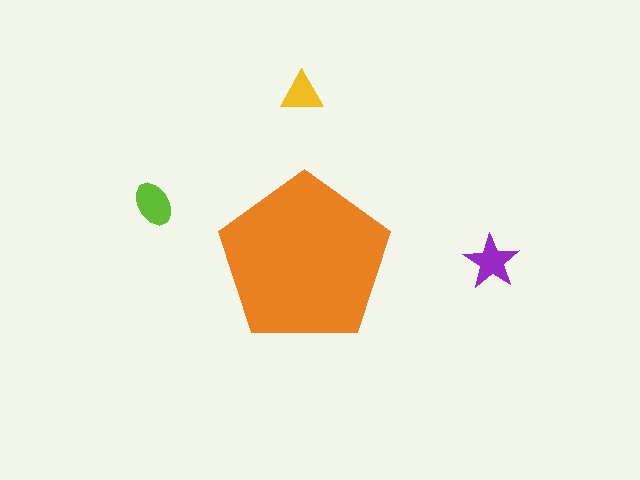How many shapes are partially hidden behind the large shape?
0 shapes are partially hidden.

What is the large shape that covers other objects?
An orange pentagon.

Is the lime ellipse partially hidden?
No, the lime ellipse is fully visible.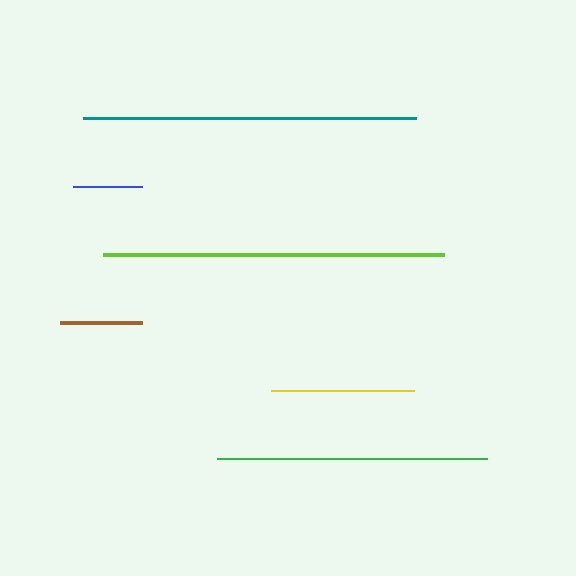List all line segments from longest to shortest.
From longest to shortest: lime, teal, green, yellow, brown, blue.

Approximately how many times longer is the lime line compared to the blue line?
The lime line is approximately 4.9 times the length of the blue line.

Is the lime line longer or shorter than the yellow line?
The lime line is longer than the yellow line.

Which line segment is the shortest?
The blue line is the shortest at approximately 70 pixels.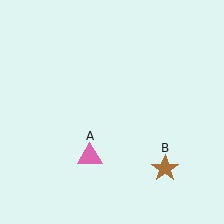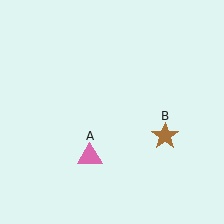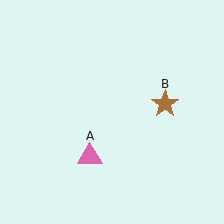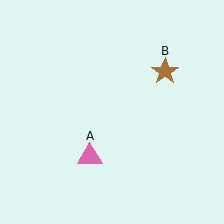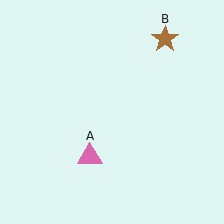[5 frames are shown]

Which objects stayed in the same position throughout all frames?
Pink triangle (object A) remained stationary.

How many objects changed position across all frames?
1 object changed position: brown star (object B).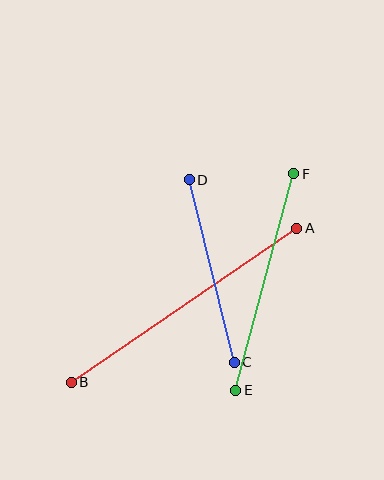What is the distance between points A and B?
The distance is approximately 273 pixels.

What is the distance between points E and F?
The distance is approximately 224 pixels.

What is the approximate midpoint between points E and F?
The midpoint is at approximately (265, 282) pixels.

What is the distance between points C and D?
The distance is approximately 188 pixels.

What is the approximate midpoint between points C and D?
The midpoint is at approximately (212, 271) pixels.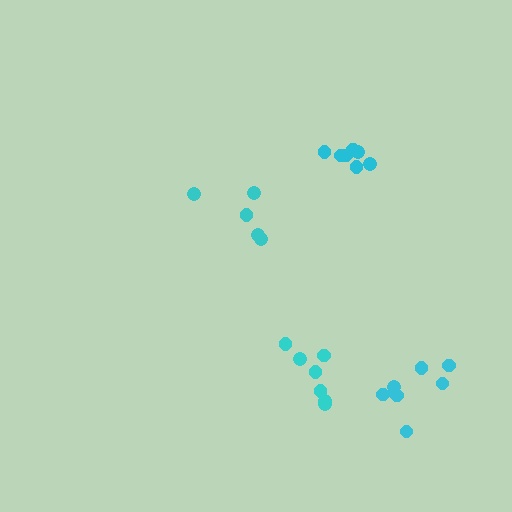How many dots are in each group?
Group 1: 5 dots, Group 2: 7 dots, Group 3: 7 dots, Group 4: 7 dots (26 total).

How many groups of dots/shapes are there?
There are 4 groups.